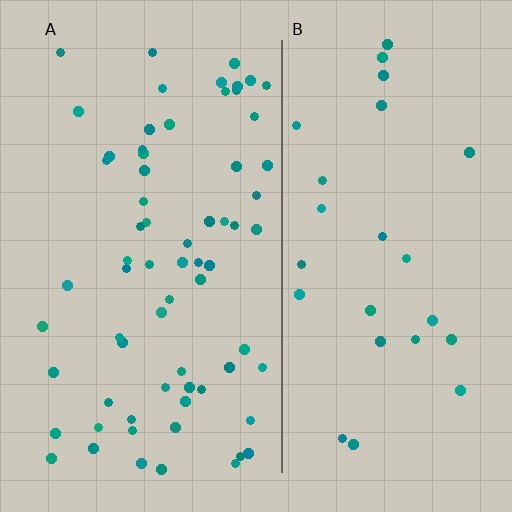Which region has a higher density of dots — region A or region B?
A (the left).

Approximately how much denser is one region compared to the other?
Approximately 2.6× — region A over region B.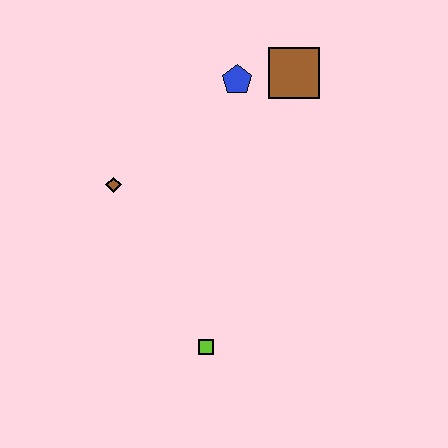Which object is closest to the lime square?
The brown diamond is closest to the lime square.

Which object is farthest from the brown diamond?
The brown square is farthest from the brown diamond.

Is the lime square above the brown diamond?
No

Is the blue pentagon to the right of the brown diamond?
Yes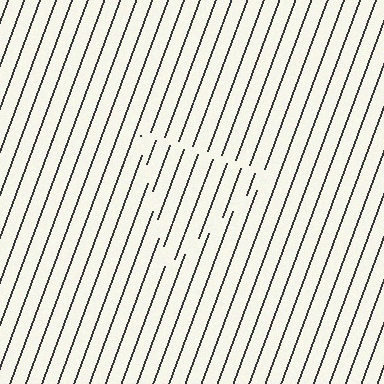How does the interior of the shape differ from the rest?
The interior of the shape contains the same grating, shifted by half a period — the contour is defined by the phase discontinuity where line-ends from the inner and outer gratings abut.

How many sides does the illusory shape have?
3 sides — the line-ends trace a triangle.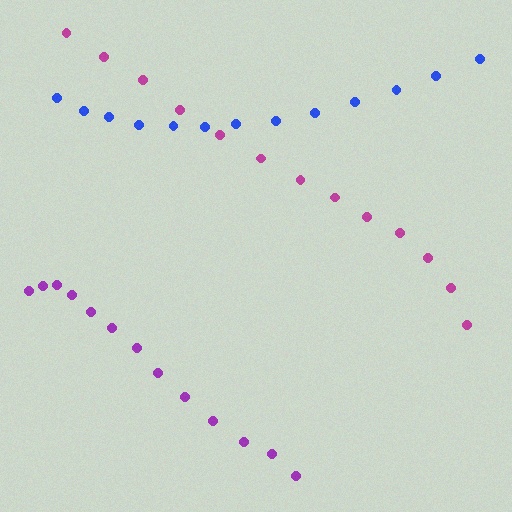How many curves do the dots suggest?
There are 3 distinct paths.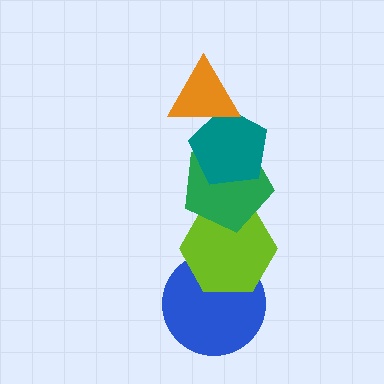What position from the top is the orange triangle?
The orange triangle is 1st from the top.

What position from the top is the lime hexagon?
The lime hexagon is 4th from the top.